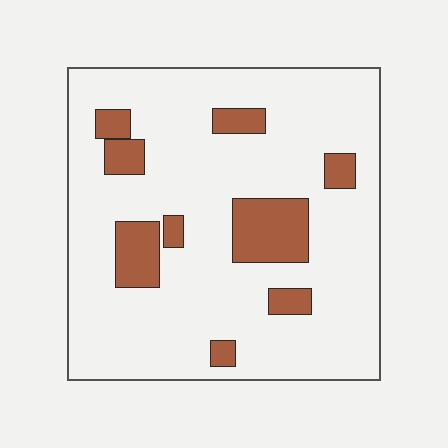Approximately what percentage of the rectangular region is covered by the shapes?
Approximately 15%.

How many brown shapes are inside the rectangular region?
9.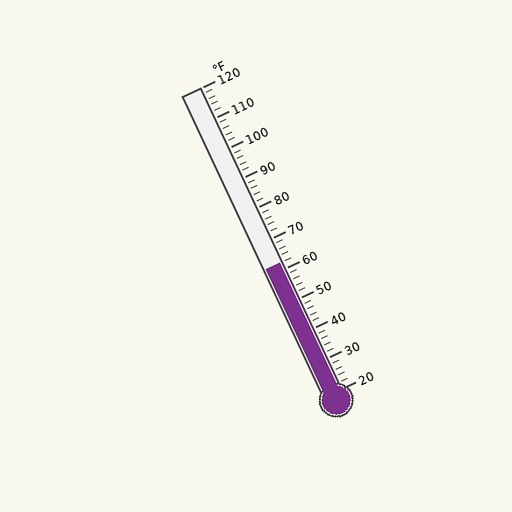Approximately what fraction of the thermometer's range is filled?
The thermometer is filled to approximately 40% of its range.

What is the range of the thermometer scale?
The thermometer scale ranges from 20°F to 120°F.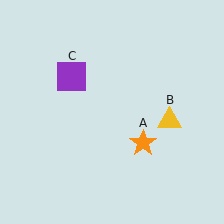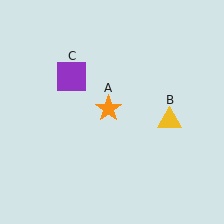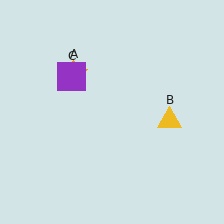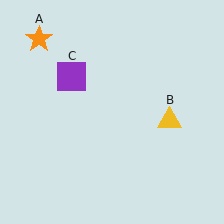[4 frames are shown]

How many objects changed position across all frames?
1 object changed position: orange star (object A).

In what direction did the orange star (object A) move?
The orange star (object A) moved up and to the left.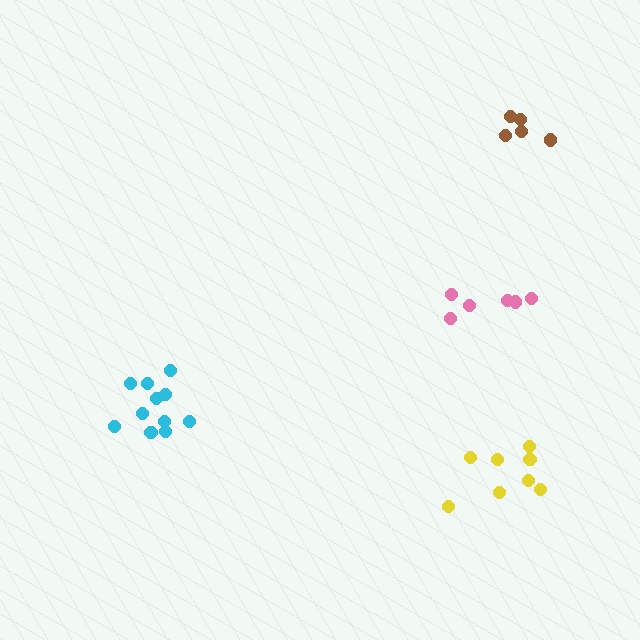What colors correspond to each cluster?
The clusters are colored: cyan, yellow, pink, brown.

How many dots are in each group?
Group 1: 11 dots, Group 2: 8 dots, Group 3: 6 dots, Group 4: 5 dots (30 total).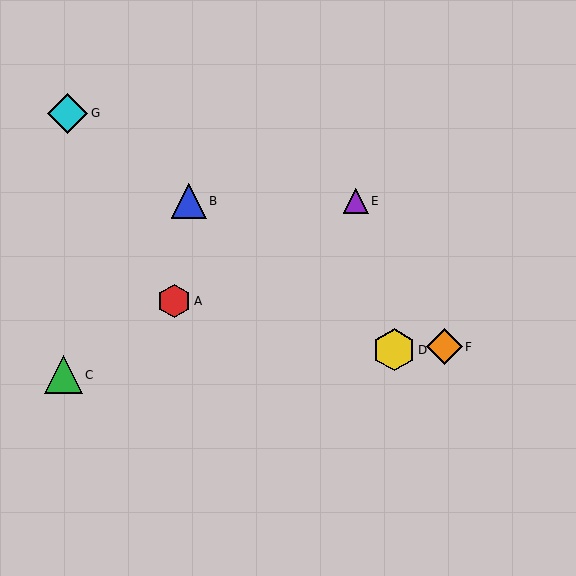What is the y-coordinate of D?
Object D is at y≈350.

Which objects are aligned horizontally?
Objects B, E are aligned horizontally.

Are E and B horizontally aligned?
Yes, both are at y≈201.